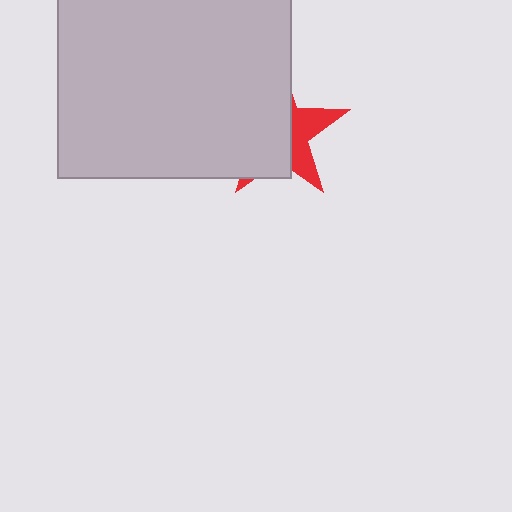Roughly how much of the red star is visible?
A small part of it is visible (roughly 35%).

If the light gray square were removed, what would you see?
You would see the complete red star.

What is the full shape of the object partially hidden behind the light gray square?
The partially hidden object is a red star.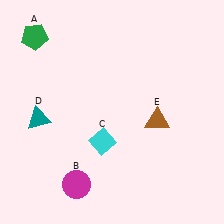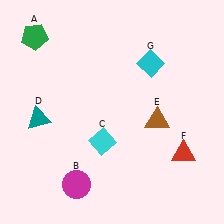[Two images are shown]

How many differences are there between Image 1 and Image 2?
There are 2 differences between the two images.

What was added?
A red triangle (F), a cyan diamond (G) were added in Image 2.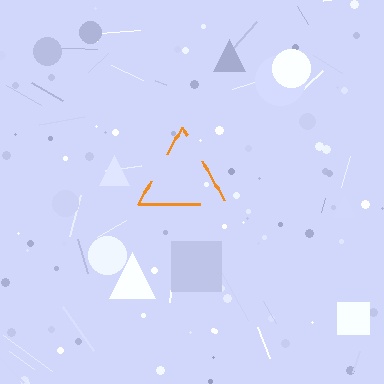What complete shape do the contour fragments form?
The contour fragments form a triangle.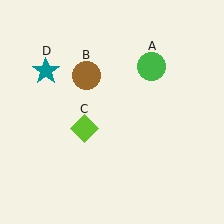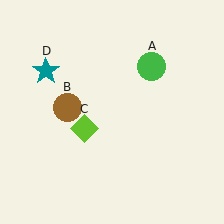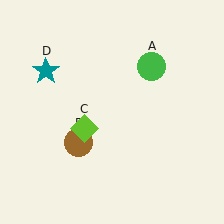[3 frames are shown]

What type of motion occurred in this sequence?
The brown circle (object B) rotated counterclockwise around the center of the scene.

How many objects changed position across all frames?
1 object changed position: brown circle (object B).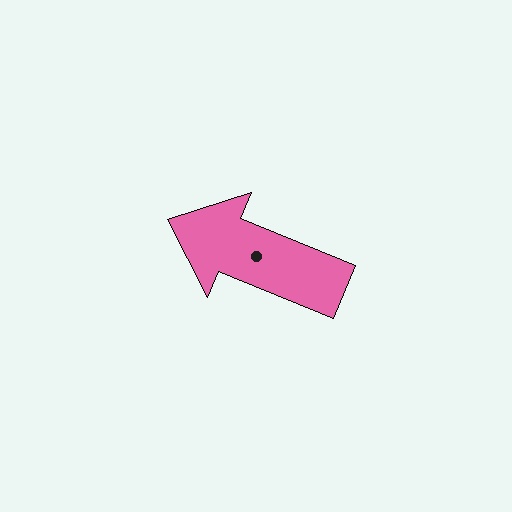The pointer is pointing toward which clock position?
Roughly 10 o'clock.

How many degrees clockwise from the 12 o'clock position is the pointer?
Approximately 292 degrees.